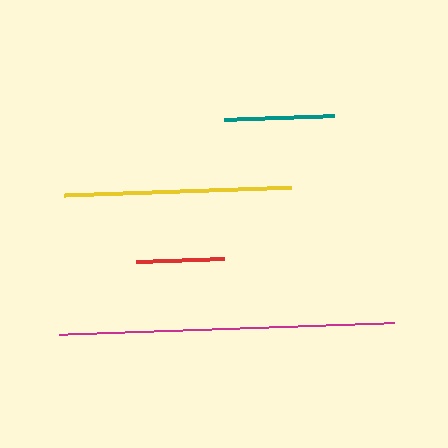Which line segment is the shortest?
The red line is the shortest at approximately 88 pixels.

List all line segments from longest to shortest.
From longest to shortest: magenta, yellow, teal, red.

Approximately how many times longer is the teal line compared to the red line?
The teal line is approximately 1.3 times the length of the red line.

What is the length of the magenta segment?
The magenta segment is approximately 335 pixels long.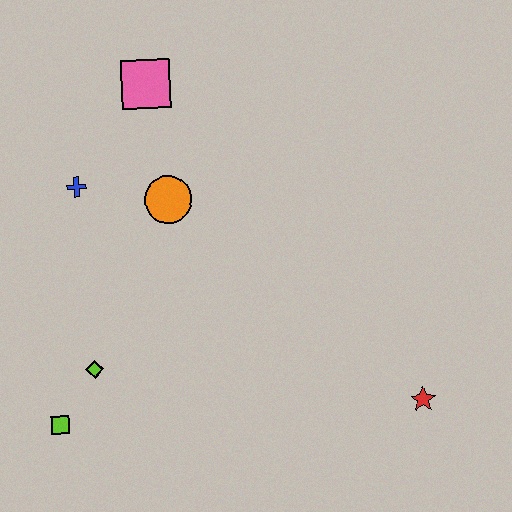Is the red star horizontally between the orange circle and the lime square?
No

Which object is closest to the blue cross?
The orange circle is closest to the blue cross.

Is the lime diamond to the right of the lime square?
Yes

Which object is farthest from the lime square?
The red star is farthest from the lime square.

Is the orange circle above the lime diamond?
Yes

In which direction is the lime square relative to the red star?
The lime square is to the left of the red star.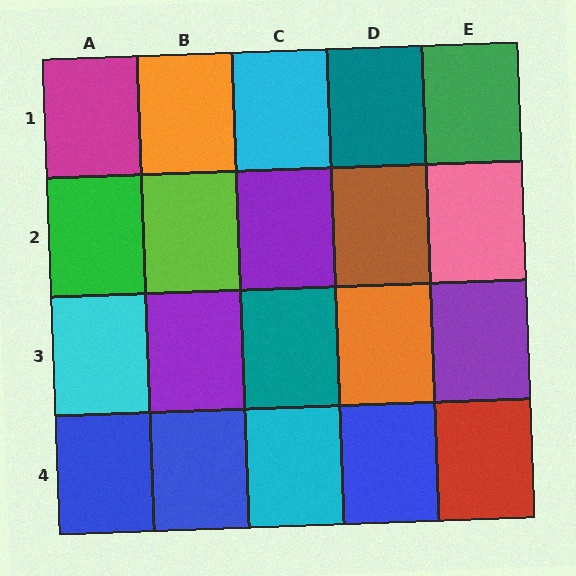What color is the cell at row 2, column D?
Brown.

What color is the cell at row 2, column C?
Purple.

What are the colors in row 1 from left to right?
Magenta, orange, cyan, teal, green.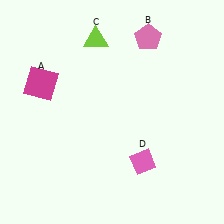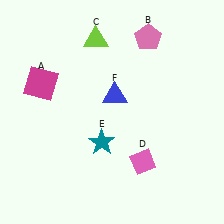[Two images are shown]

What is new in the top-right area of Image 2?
A blue triangle (F) was added in the top-right area of Image 2.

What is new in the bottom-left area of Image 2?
A teal star (E) was added in the bottom-left area of Image 2.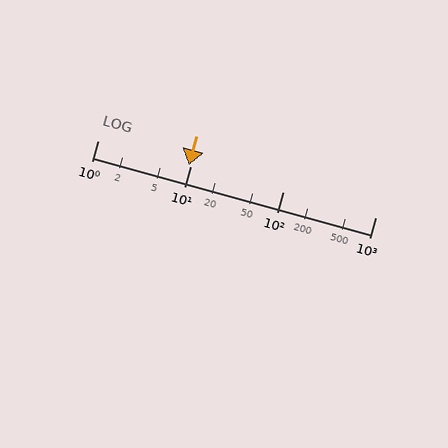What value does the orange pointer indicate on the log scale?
The pointer indicates approximately 9.7.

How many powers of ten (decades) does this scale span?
The scale spans 3 decades, from 1 to 1000.